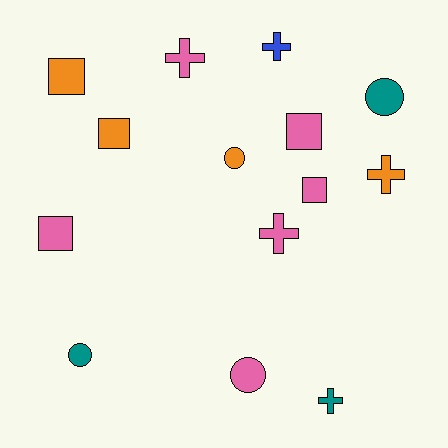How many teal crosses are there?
There is 1 teal cross.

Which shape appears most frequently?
Square, with 5 objects.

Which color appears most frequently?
Pink, with 6 objects.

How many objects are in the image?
There are 14 objects.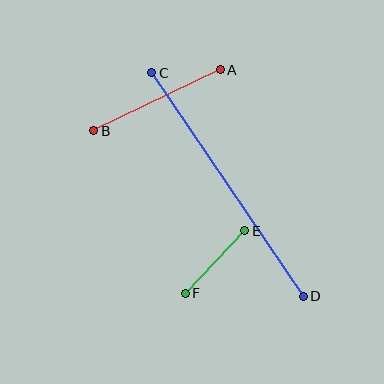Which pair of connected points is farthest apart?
Points C and D are farthest apart.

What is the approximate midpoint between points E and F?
The midpoint is at approximately (215, 262) pixels.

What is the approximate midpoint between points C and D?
The midpoint is at approximately (227, 184) pixels.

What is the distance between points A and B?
The distance is approximately 140 pixels.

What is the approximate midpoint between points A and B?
The midpoint is at approximately (157, 100) pixels.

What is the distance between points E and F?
The distance is approximately 86 pixels.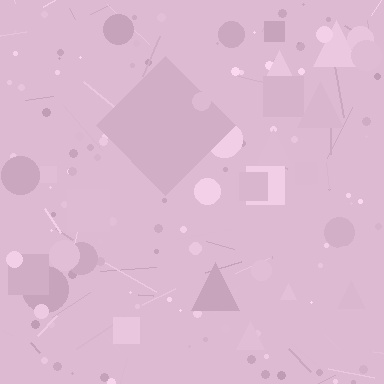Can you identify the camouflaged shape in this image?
The camouflaged shape is a diamond.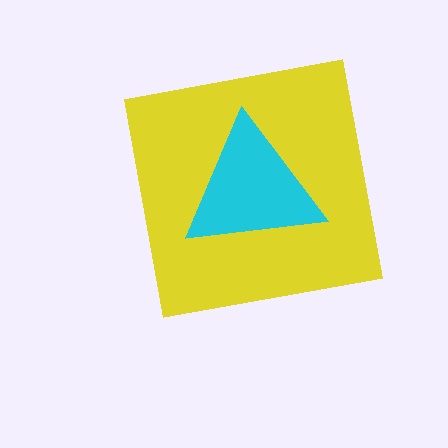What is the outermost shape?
The yellow square.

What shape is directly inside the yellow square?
The cyan triangle.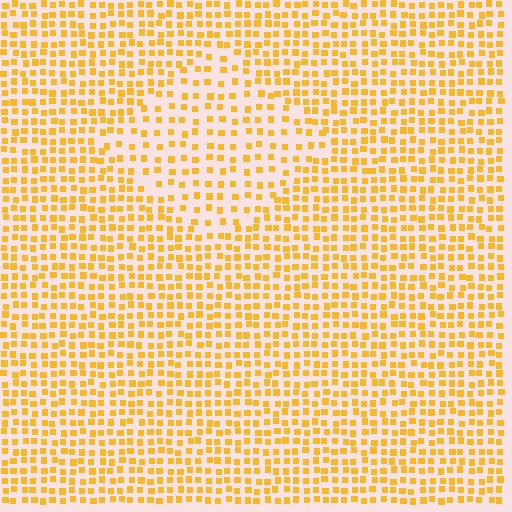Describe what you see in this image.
The image contains small yellow elements arranged at two different densities. A diamond-shaped region is visible where the elements are less densely packed than the surrounding area.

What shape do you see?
I see a diamond.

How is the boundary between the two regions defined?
The boundary is defined by a change in element density (approximately 1.7x ratio). All elements are the same color, size, and shape.